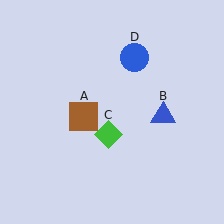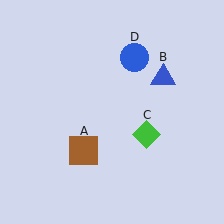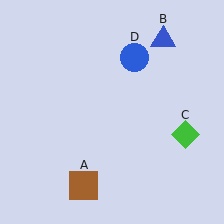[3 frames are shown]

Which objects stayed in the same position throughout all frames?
Blue circle (object D) remained stationary.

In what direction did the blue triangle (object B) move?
The blue triangle (object B) moved up.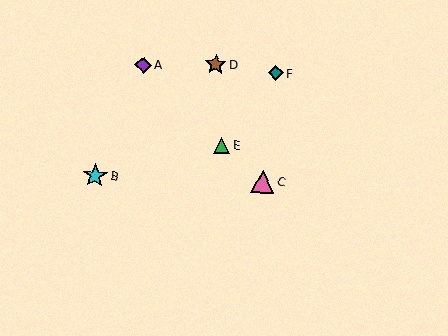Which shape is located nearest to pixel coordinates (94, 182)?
The cyan star (labeled B) at (95, 176) is nearest to that location.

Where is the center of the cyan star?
The center of the cyan star is at (95, 176).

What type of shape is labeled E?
Shape E is a green triangle.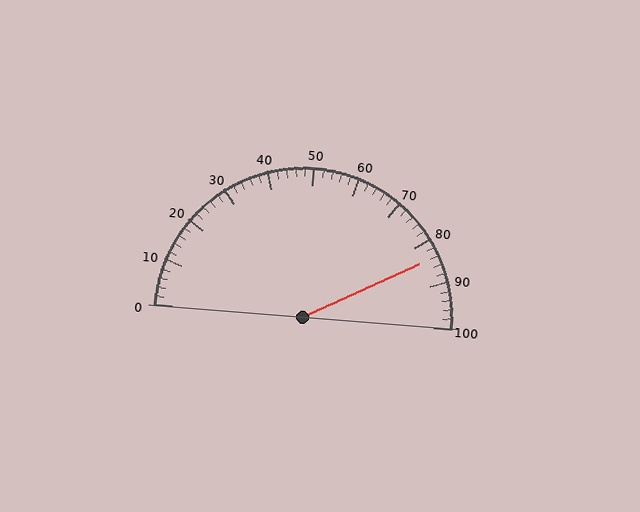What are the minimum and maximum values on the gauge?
The gauge ranges from 0 to 100.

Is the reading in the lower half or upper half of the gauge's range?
The reading is in the upper half of the range (0 to 100).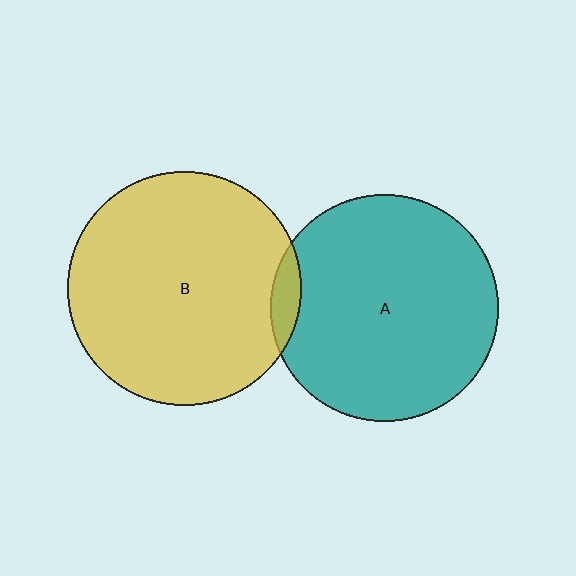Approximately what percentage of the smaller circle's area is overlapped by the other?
Approximately 5%.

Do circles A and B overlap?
Yes.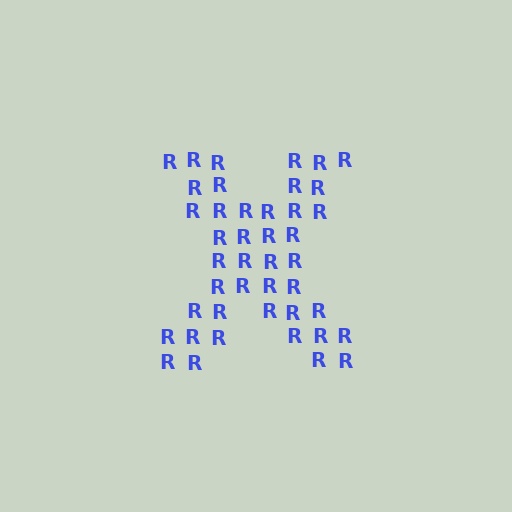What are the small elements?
The small elements are letter R's.